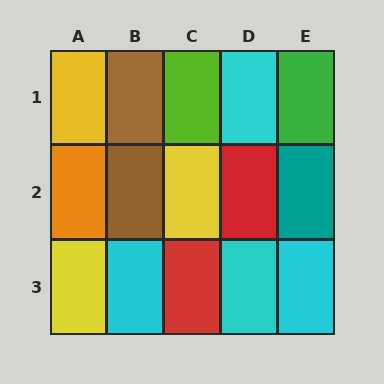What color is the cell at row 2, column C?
Yellow.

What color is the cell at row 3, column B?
Cyan.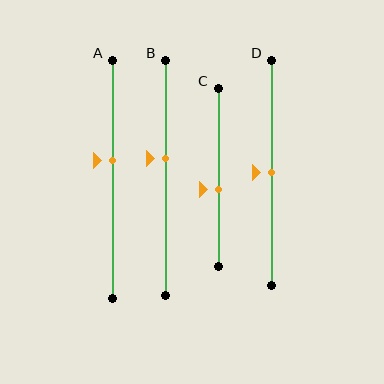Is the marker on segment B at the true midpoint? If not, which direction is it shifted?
No, the marker on segment B is shifted upward by about 8% of the segment length.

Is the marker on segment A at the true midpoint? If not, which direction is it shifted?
No, the marker on segment A is shifted upward by about 8% of the segment length.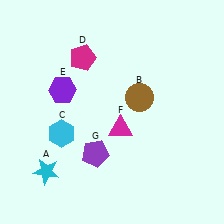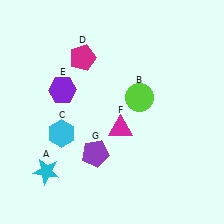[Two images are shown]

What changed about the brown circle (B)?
In Image 1, B is brown. In Image 2, it changed to lime.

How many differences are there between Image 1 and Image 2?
There is 1 difference between the two images.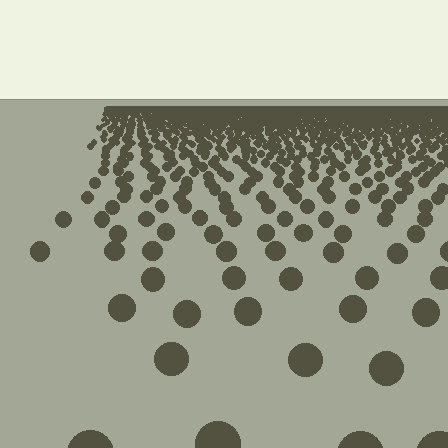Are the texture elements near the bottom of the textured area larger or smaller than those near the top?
Larger. Near the bottom, elements are closer to the viewer and appear at a bigger on-screen size.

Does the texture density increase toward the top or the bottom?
Density increases toward the top.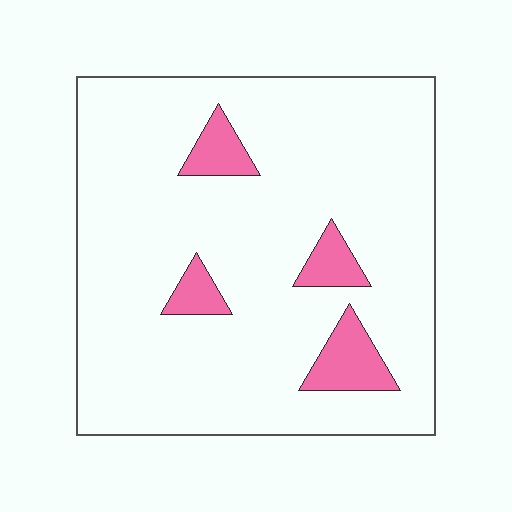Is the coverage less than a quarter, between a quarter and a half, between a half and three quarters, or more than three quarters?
Less than a quarter.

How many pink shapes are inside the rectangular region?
4.